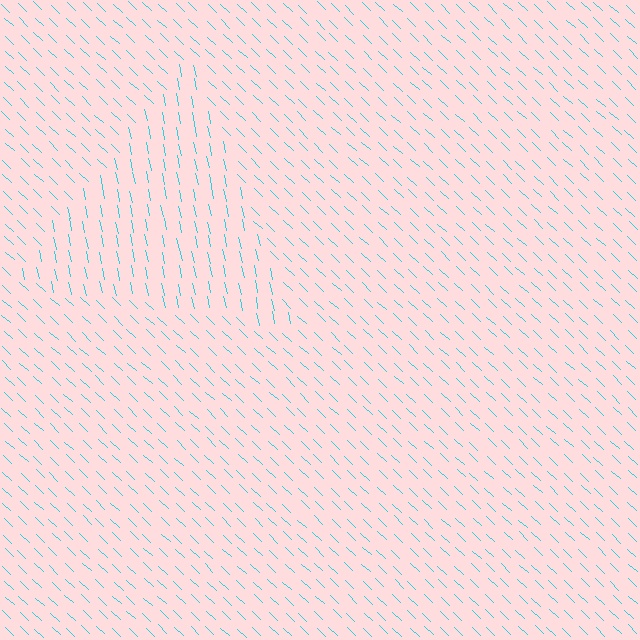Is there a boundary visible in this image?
Yes, there is a texture boundary formed by a change in line orientation.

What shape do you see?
I see a triangle.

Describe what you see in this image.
The image is filled with small cyan line segments. A triangle region in the image has lines oriented differently from the surrounding lines, creating a visible texture boundary.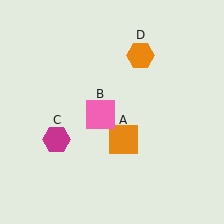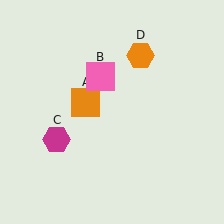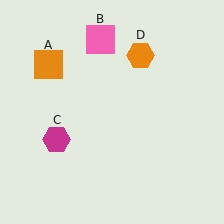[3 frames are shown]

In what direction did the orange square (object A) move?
The orange square (object A) moved up and to the left.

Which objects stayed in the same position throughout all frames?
Magenta hexagon (object C) and orange hexagon (object D) remained stationary.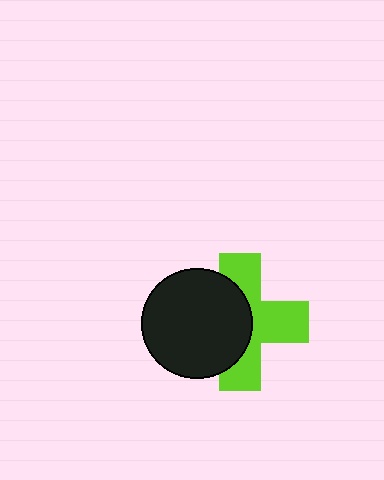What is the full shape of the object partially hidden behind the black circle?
The partially hidden object is a lime cross.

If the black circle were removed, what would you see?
You would see the complete lime cross.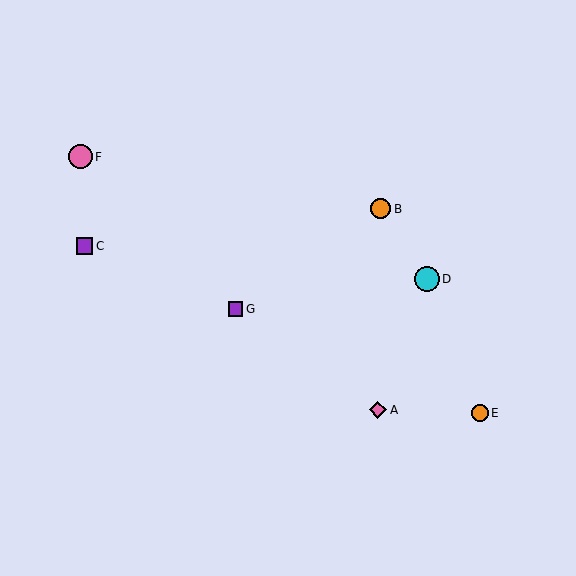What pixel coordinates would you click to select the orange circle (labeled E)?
Click at (480, 413) to select the orange circle E.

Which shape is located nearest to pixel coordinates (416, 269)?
The cyan circle (labeled D) at (427, 279) is nearest to that location.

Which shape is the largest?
The cyan circle (labeled D) is the largest.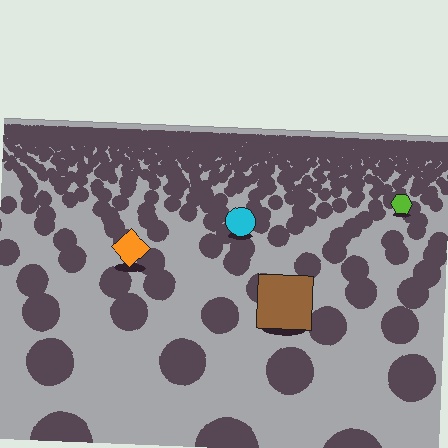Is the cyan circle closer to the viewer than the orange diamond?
No. The orange diamond is closer — you can tell from the texture gradient: the ground texture is coarser near it.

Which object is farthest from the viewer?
The lime hexagon is farthest from the viewer. It appears smaller and the ground texture around it is denser.